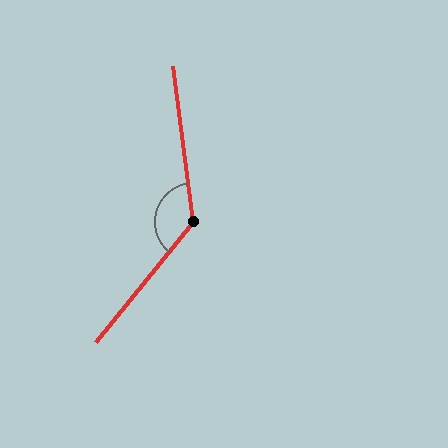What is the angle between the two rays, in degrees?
Approximately 133 degrees.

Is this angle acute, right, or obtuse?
It is obtuse.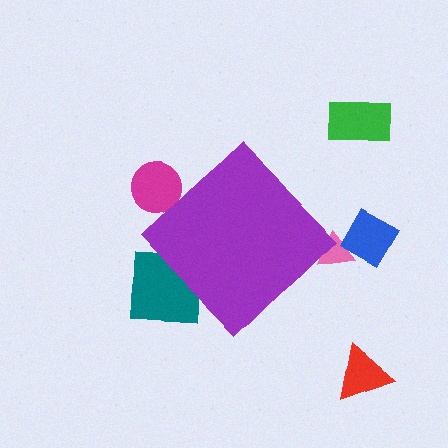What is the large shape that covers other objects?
A purple diamond.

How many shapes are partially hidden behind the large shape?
3 shapes are partially hidden.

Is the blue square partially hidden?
No, the blue square is fully visible.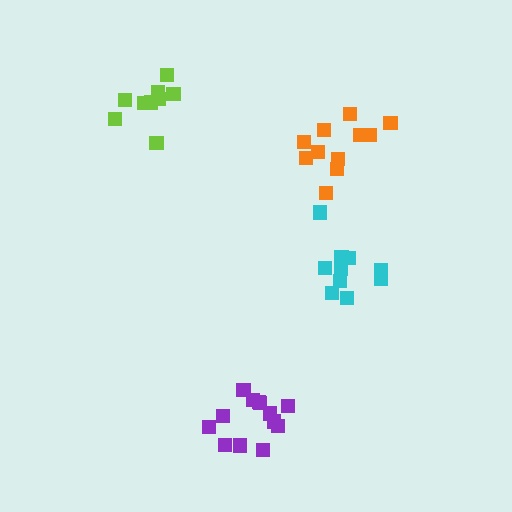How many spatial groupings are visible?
There are 4 spatial groupings.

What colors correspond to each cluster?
The clusters are colored: purple, orange, cyan, lime.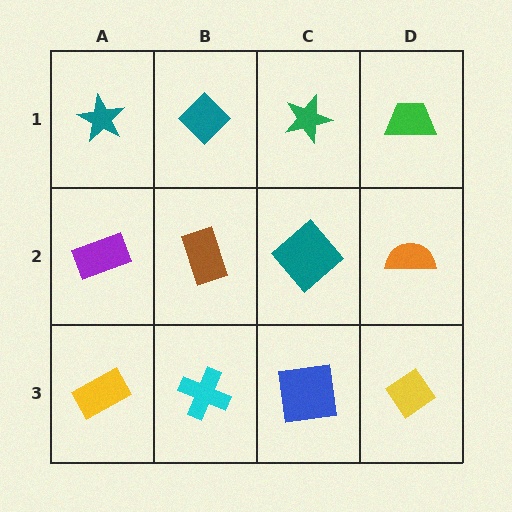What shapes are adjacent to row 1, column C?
A teal diamond (row 2, column C), a teal diamond (row 1, column B), a green trapezoid (row 1, column D).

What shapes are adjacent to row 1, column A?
A purple rectangle (row 2, column A), a teal diamond (row 1, column B).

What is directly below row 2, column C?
A blue square.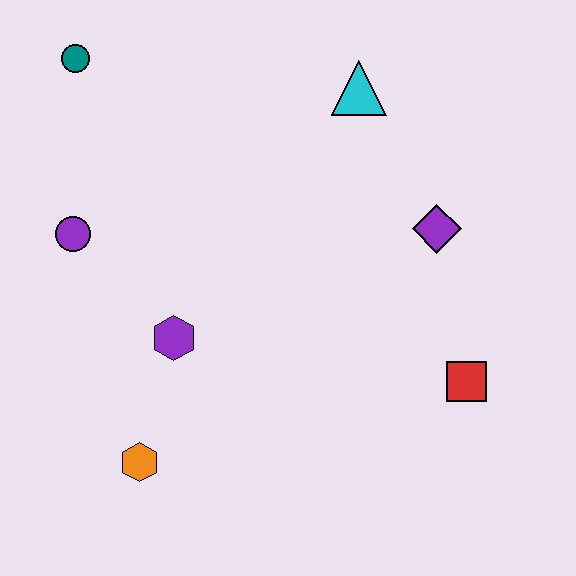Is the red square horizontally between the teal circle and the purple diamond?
No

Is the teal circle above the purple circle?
Yes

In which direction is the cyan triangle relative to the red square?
The cyan triangle is above the red square.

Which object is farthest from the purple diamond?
The teal circle is farthest from the purple diamond.